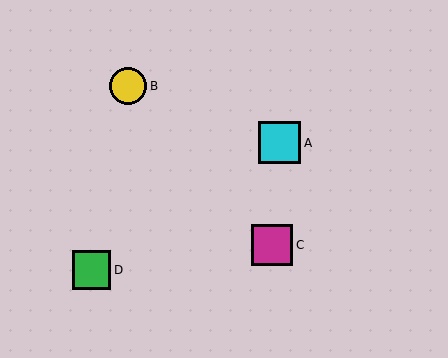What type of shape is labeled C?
Shape C is a magenta square.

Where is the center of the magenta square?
The center of the magenta square is at (272, 245).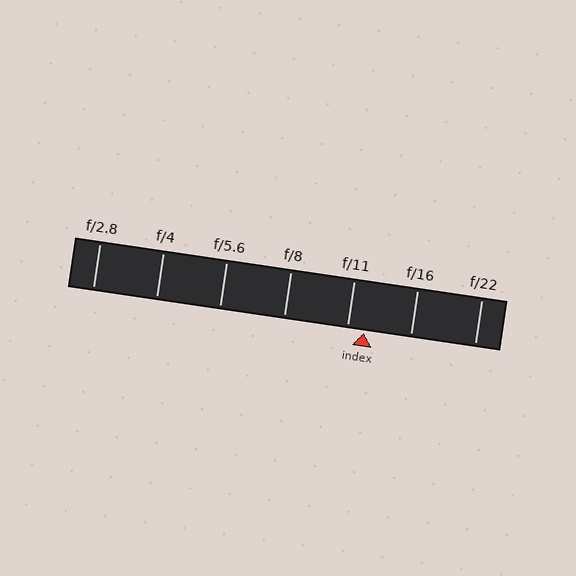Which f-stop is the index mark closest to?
The index mark is closest to f/11.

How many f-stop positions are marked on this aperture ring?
There are 7 f-stop positions marked.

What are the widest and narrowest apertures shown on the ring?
The widest aperture shown is f/2.8 and the narrowest is f/22.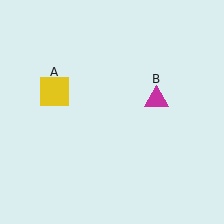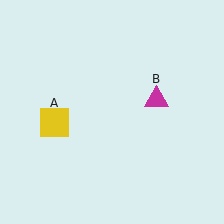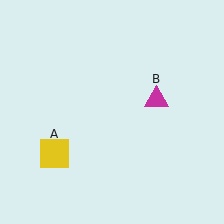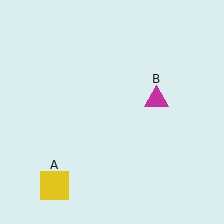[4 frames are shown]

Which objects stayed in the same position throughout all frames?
Magenta triangle (object B) remained stationary.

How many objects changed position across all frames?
1 object changed position: yellow square (object A).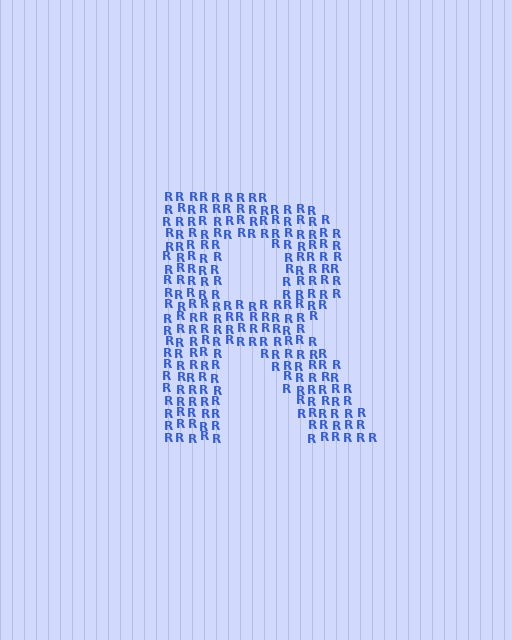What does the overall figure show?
The overall figure shows the letter R.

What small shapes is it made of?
It is made of small letter R's.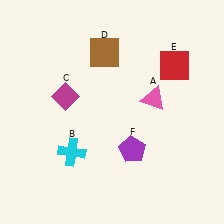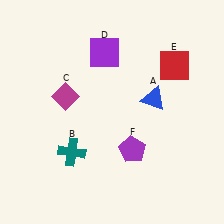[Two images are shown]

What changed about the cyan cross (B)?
In Image 1, B is cyan. In Image 2, it changed to teal.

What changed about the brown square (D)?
In Image 1, D is brown. In Image 2, it changed to purple.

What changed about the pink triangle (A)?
In Image 1, A is pink. In Image 2, it changed to blue.